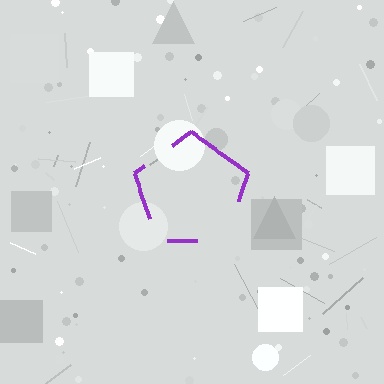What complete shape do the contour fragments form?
The contour fragments form a pentagon.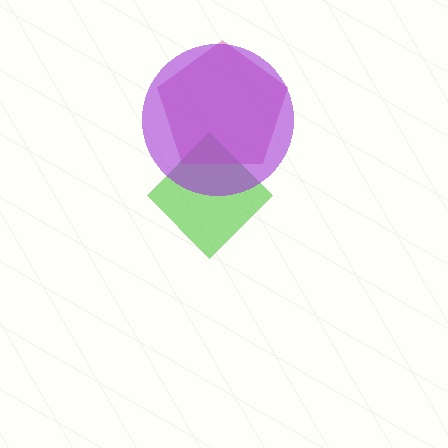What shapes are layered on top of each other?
The layered shapes are: a lime diamond, a pink pentagon, a purple circle.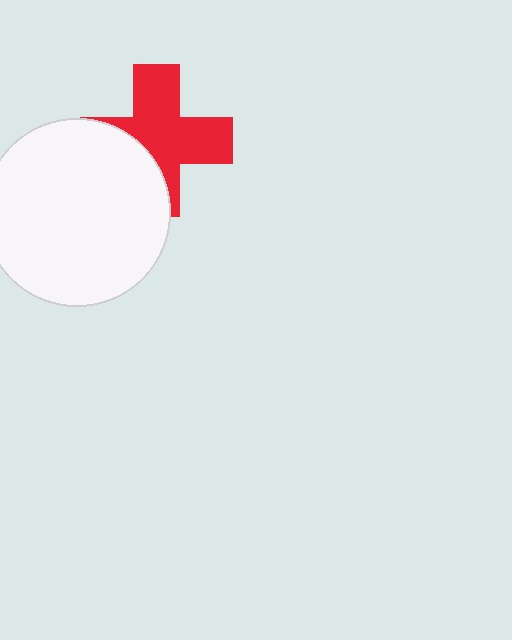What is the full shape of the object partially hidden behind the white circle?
The partially hidden object is a red cross.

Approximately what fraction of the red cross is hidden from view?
Roughly 36% of the red cross is hidden behind the white circle.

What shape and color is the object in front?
The object in front is a white circle.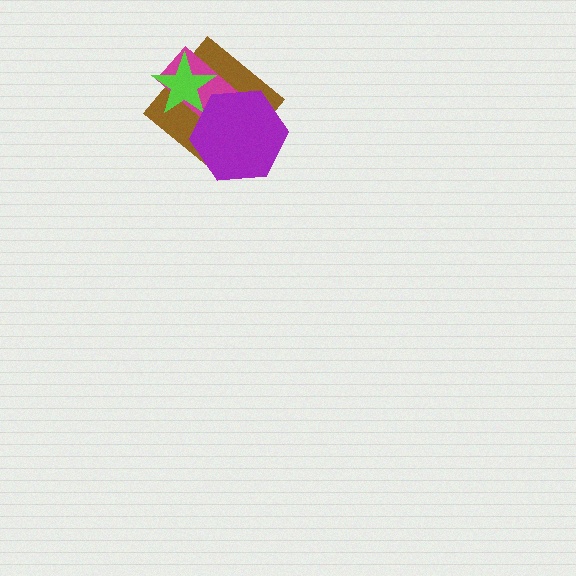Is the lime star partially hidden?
Yes, it is partially covered by another shape.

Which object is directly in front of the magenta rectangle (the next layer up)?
The lime star is directly in front of the magenta rectangle.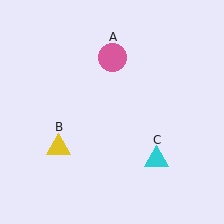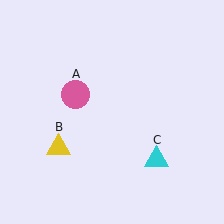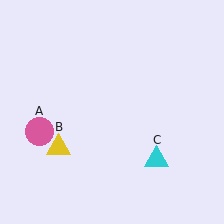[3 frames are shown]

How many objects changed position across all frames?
1 object changed position: pink circle (object A).